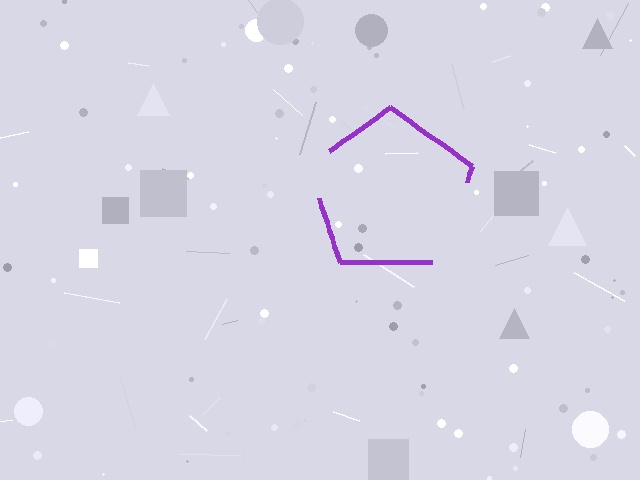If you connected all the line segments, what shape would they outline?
They would outline a pentagon.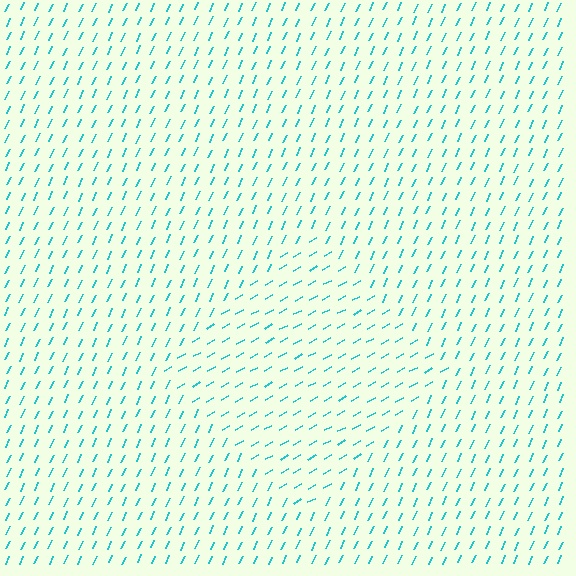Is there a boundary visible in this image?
Yes, there is a texture boundary formed by a change in line orientation.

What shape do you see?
I see a diamond.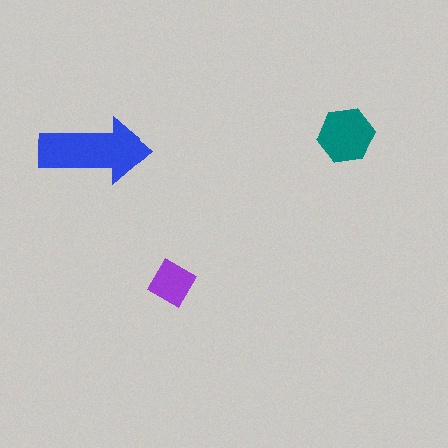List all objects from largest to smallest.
The blue arrow, the teal hexagon, the purple diamond.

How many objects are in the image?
There are 3 objects in the image.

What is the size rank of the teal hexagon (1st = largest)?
2nd.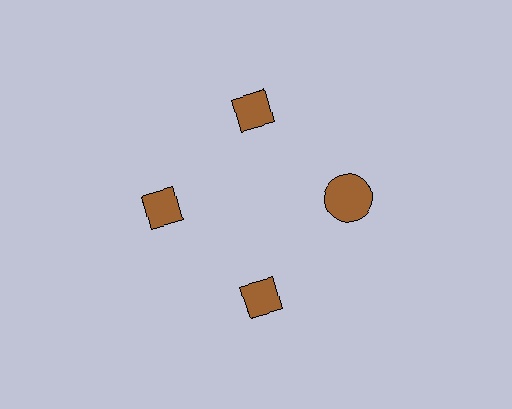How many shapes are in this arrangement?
There are 4 shapes arranged in a ring pattern.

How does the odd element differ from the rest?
It has a different shape: circle instead of diamond.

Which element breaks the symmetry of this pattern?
The brown circle at roughly the 3 o'clock position breaks the symmetry. All other shapes are brown diamonds.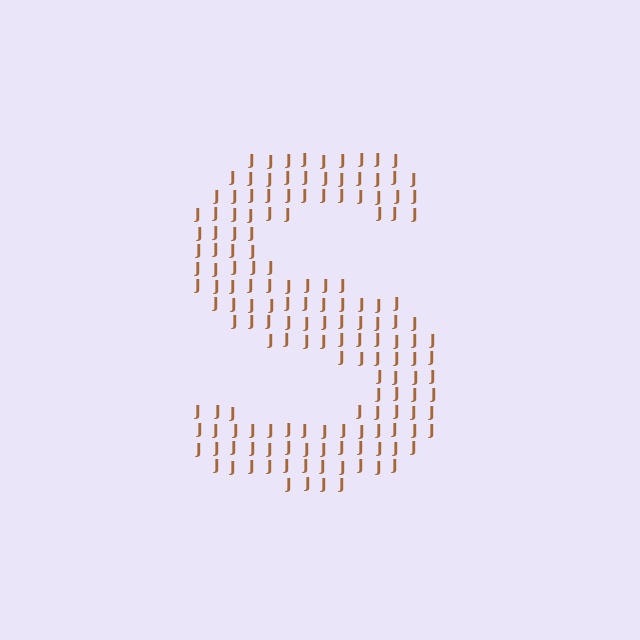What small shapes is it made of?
It is made of small letter J's.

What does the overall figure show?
The overall figure shows the letter S.